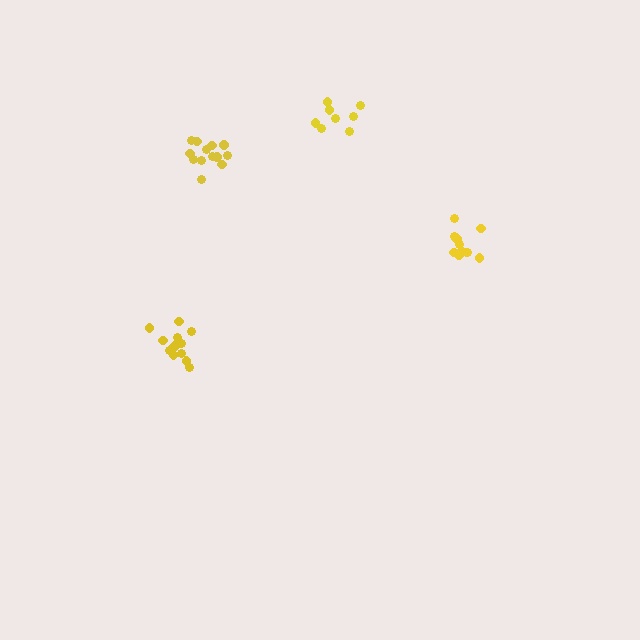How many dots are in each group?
Group 1: 13 dots, Group 2: 8 dots, Group 3: 13 dots, Group 4: 11 dots (45 total).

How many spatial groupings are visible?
There are 4 spatial groupings.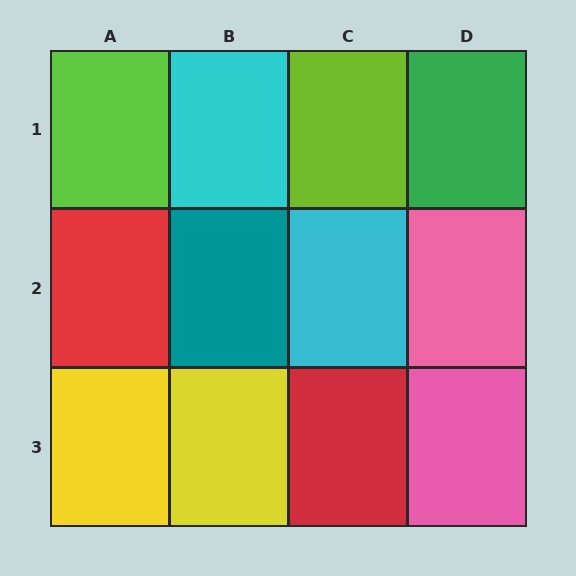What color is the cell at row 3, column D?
Pink.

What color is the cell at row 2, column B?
Teal.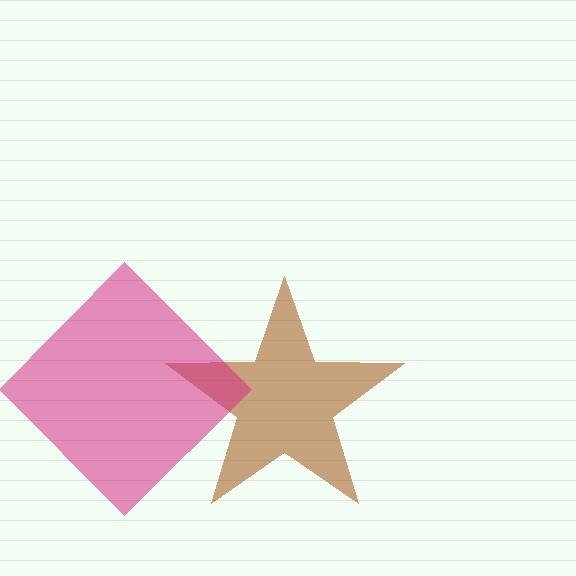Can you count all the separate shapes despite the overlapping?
Yes, there are 2 separate shapes.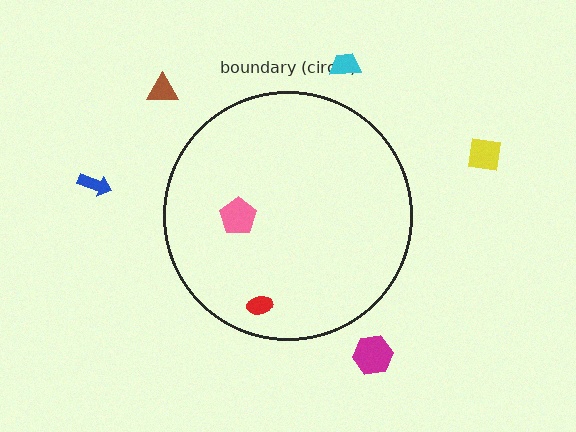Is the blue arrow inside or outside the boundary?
Outside.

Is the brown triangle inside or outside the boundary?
Outside.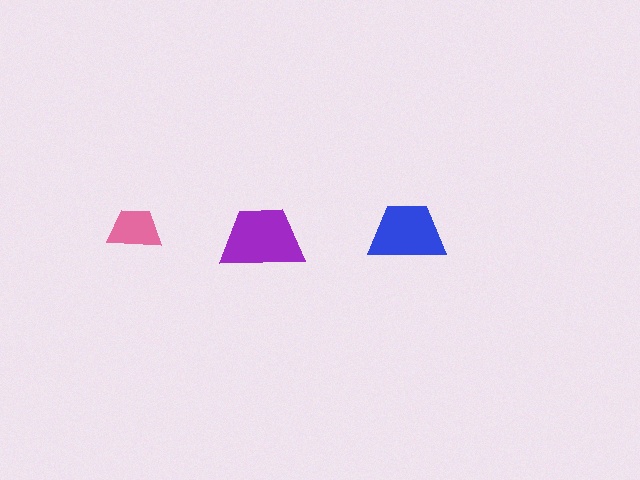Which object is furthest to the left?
The pink trapezoid is leftmost.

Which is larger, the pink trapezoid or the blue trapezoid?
The blue one.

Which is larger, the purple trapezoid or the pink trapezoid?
The purple one.